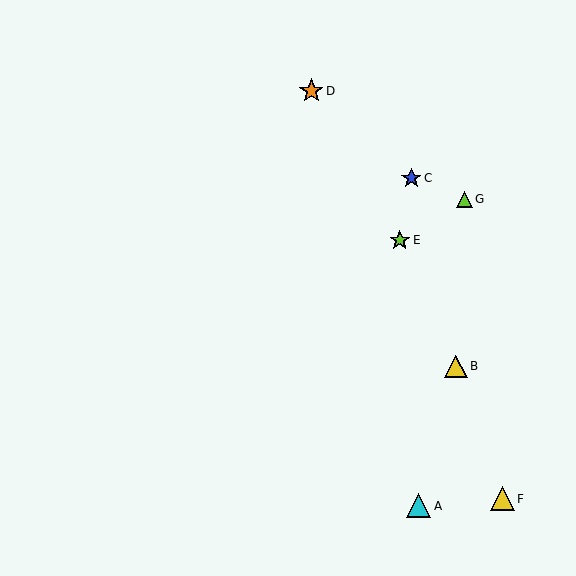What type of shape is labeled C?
Shape C is a blue star.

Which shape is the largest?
The orange star (labeled D) is the largest.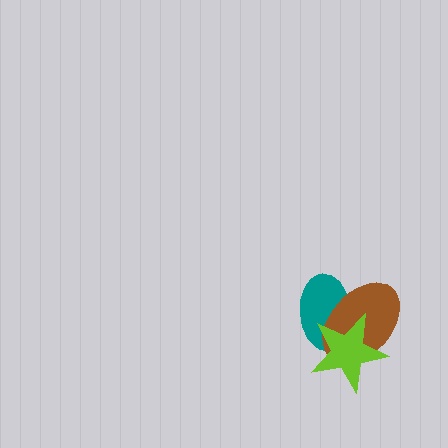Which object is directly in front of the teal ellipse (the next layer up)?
The brown ellipse is directly in front of the teal ellipse.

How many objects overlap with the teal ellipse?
2 objects overlap with the teal ellipse.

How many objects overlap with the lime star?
2 objects overlap with the lime star.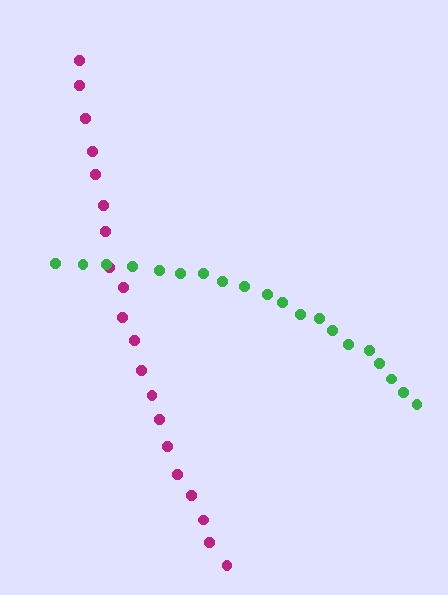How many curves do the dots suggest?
There are 2 distinct paths.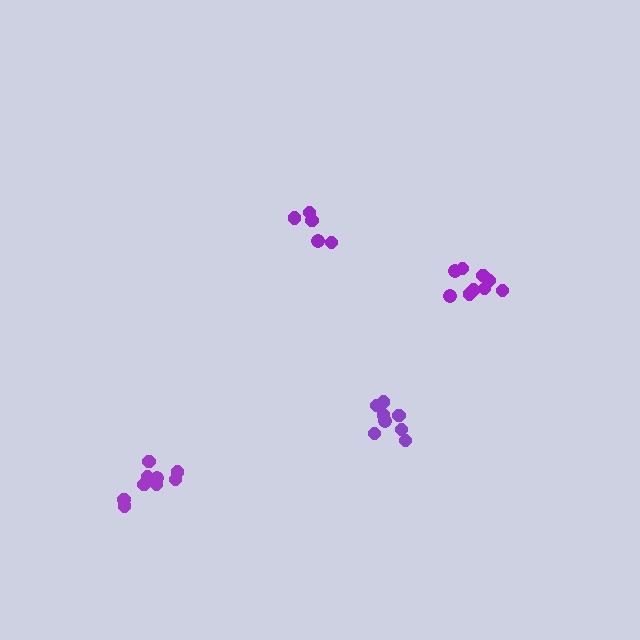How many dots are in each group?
Group 1: 9 dots, Group 2: 5 dots, Group 3: 8 dots, Group 4: 10 dots (32 total).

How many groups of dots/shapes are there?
There are 4 groups.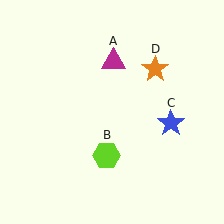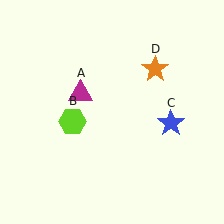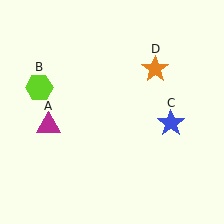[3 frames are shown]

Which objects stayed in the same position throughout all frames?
Blue star (object C) and orange star (object D) remained stationary.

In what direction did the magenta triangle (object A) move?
The magenta triangle (object A) moved down and to the left.